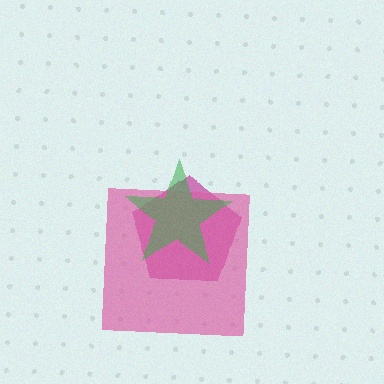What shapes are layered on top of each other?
The layered shapes are: a magenta pentagon, a pink square, a green star.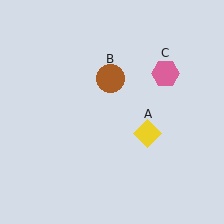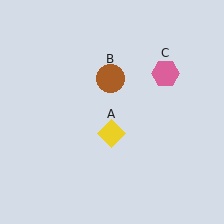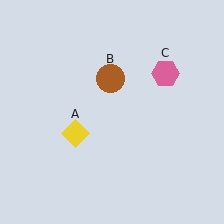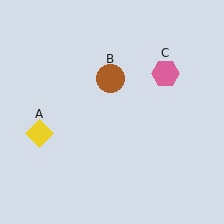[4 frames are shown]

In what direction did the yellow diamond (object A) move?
The yellow diamond (object A) moved left.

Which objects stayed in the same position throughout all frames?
Brown circle (object B) and pink hexagon (object C) remained stationary.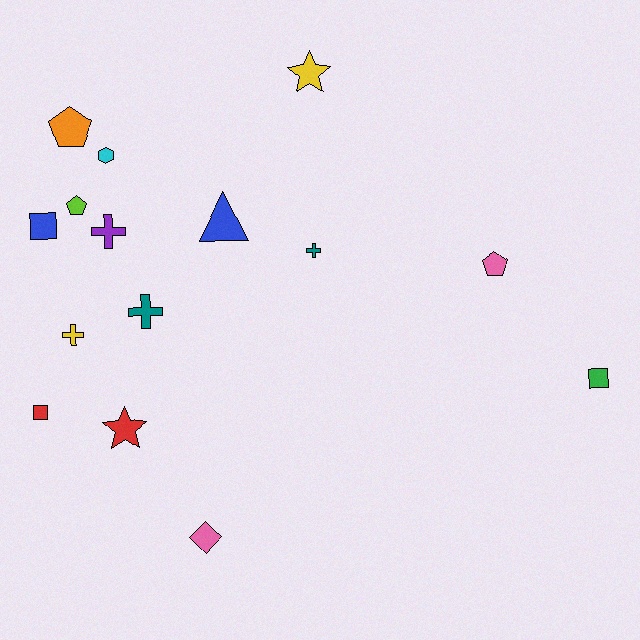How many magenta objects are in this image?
There are no magenta objects.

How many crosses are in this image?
There are 4 crosses.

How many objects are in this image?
There are 15 objects.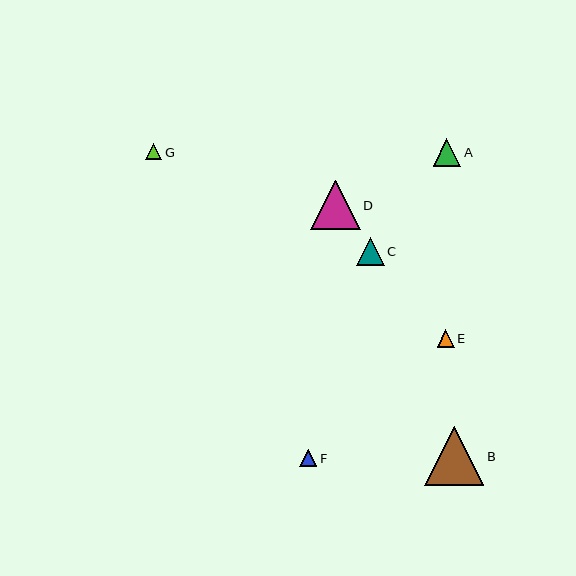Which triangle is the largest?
Triangle B is the largest with a size of approximately 59 pixels.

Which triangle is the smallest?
Triangle G is the smallest with a size of approximately 16 pixels.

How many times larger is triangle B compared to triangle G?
Triangle B is approximately 3.6 times the size of triangle G.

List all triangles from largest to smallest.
From largest to smallest: B, D, C, A, E, F, G.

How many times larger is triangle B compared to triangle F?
Triangle B is approximately 3.5 times the size of triangle F.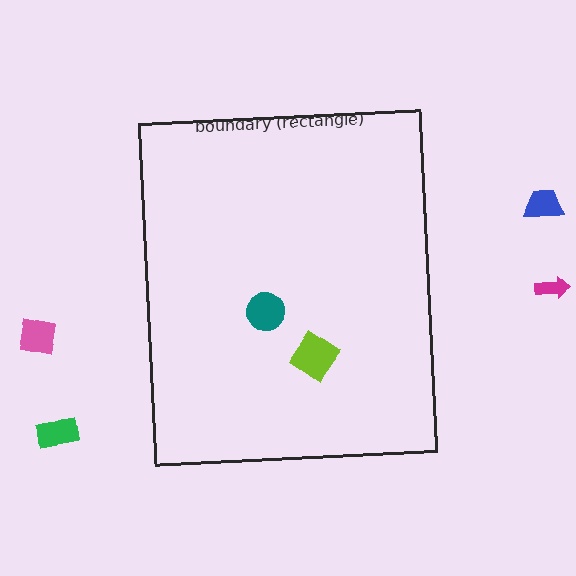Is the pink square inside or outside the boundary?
Outside.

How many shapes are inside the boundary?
2 inside, 4 outside.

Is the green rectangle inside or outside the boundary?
Outside.